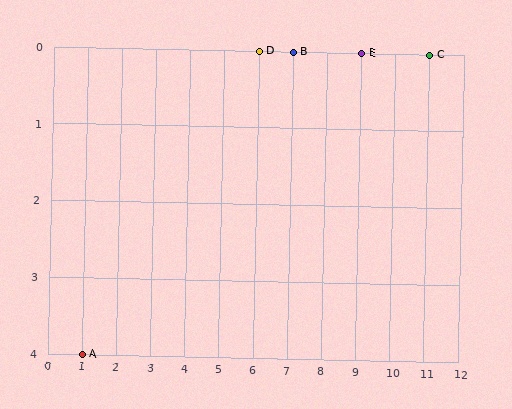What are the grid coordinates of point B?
Point B is at grid coordinates (7, 0).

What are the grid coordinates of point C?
Point C is at grid coordinates (11, 0).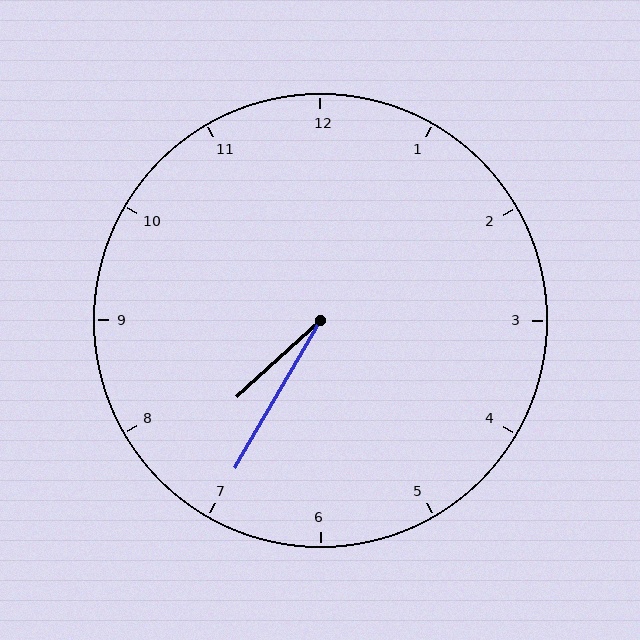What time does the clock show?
7:35.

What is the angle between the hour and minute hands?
Approximately 18 degrees.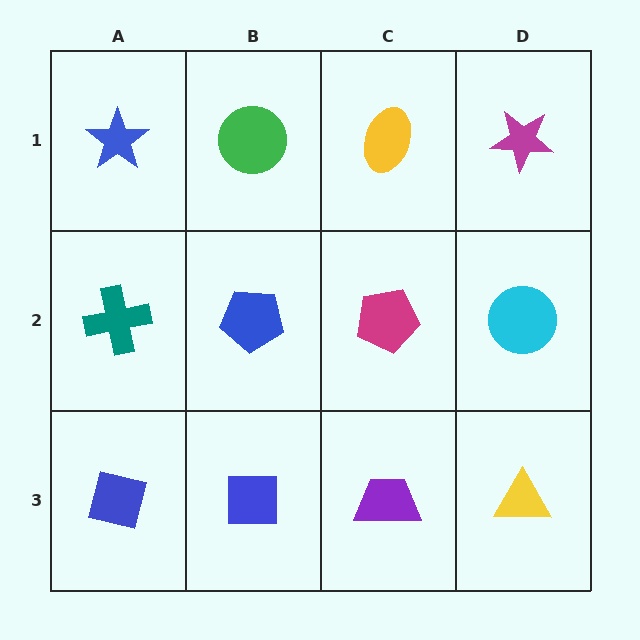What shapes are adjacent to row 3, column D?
A cyan circle (row 2, column D), a purple trapezoid (row 3, column C).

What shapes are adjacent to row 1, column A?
A teal cross (row 2, column A), a green circle (row 1, column B).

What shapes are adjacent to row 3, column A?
A teal cross (row 2, column A), a blue square (row 3, column B).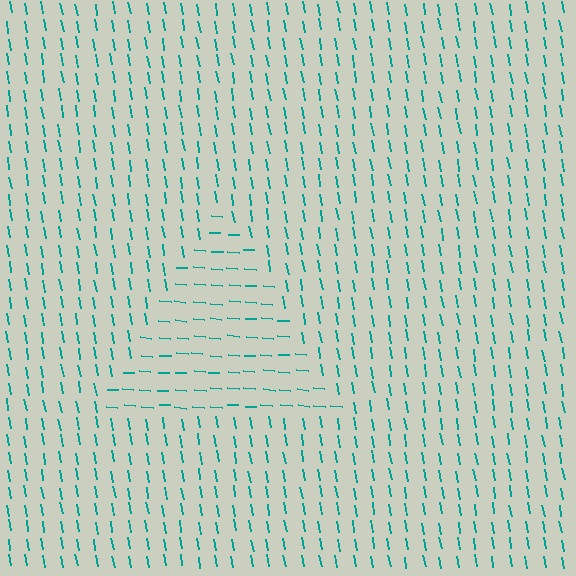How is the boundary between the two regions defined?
The boundary is defined purely by a change in line orientation (approximately 75 degrees difference). All lines are the same color and thickness.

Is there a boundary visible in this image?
Yes, there is a texture boundary formed by a change in line orientation.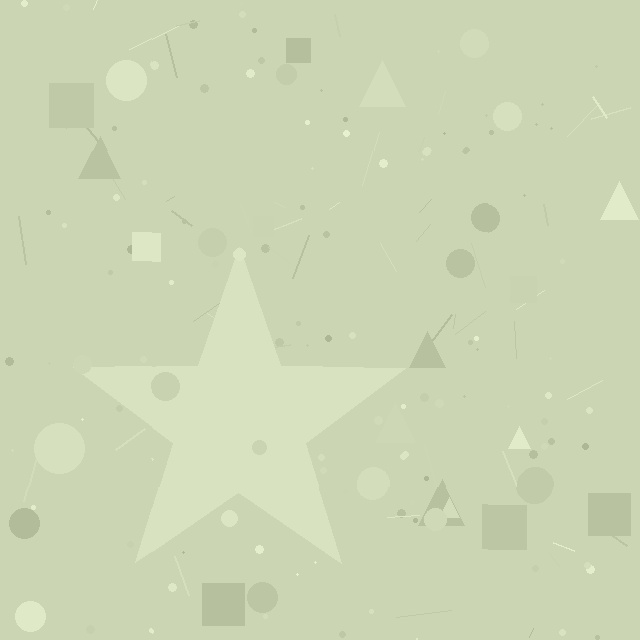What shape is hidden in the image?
A star is hidden in the image.